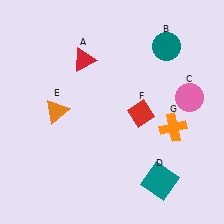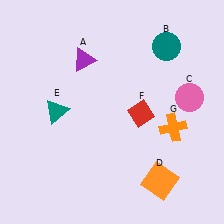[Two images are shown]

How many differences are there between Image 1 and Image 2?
There are 3 differences between the two images.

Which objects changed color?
A changed from red to purple. D changed from teal to orange. E changed from orange to teal.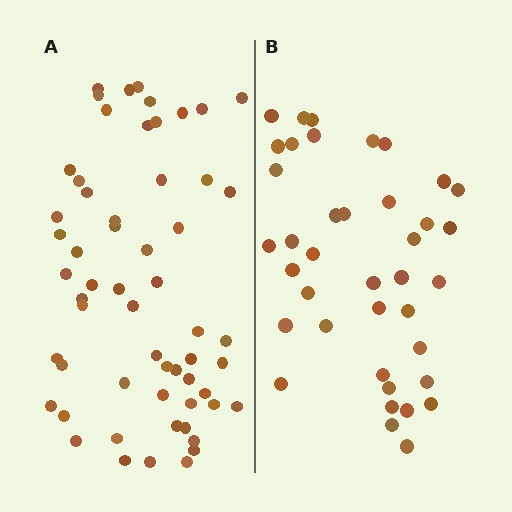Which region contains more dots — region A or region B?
Region A (the left region) has more dots.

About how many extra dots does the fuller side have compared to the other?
Region A has approximately 20 more dots than region B.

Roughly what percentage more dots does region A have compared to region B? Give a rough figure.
About 50% more.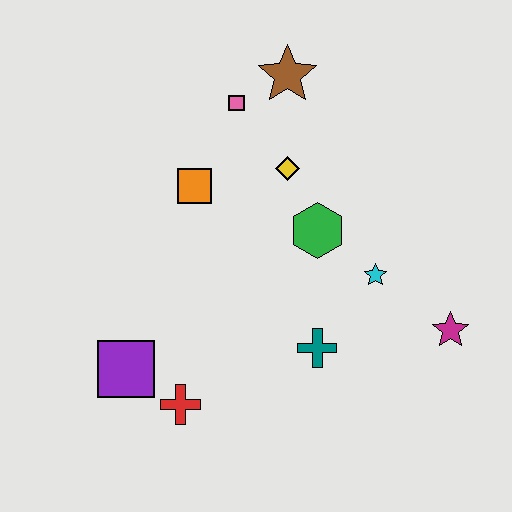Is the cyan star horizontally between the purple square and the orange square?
No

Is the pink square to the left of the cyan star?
Yes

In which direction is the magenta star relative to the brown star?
The magenta star is below the brown star.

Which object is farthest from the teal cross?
The brown star is farthest from the teal cross.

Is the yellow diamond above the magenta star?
Yes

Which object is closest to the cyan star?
The green hexagon is closest to the cyan star.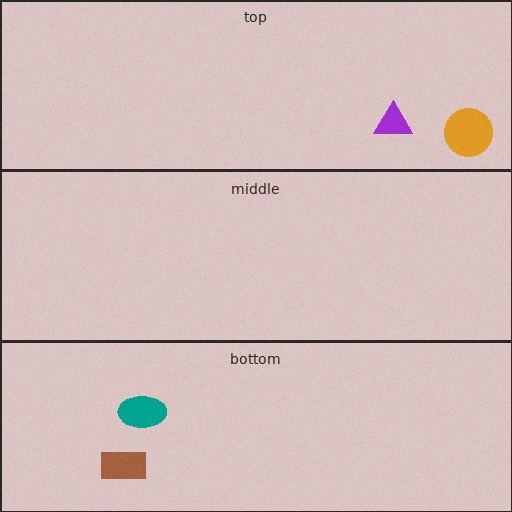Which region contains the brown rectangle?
The bottom region.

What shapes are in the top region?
The purple triangle, the orange circle.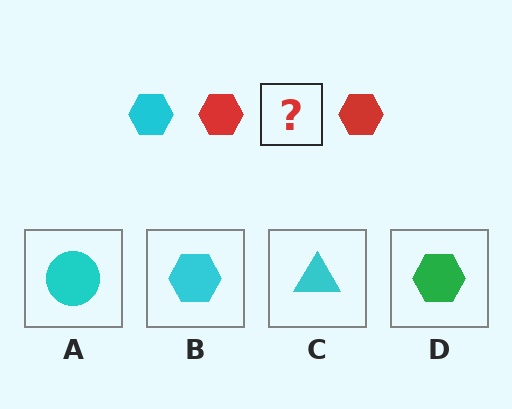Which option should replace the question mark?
Option B.